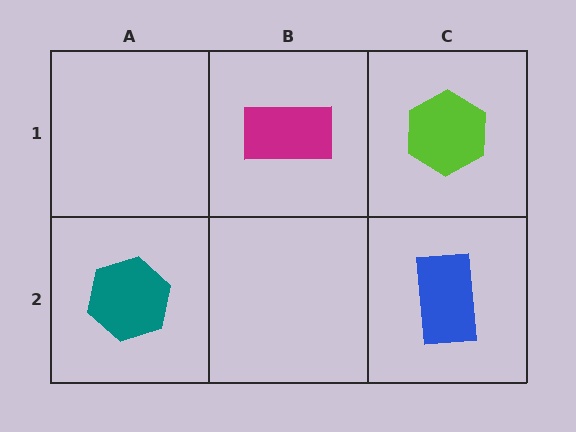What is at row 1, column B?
A magenta rectangle.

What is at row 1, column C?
A lime hexagon.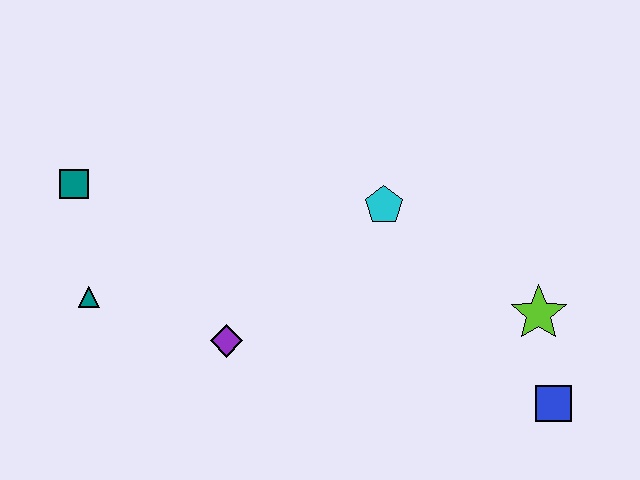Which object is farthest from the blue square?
The teal square is farthest from the blue square.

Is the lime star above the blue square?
Yes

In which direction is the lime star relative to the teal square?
The lime star is to the right of the teal square.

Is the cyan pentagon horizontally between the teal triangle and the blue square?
Yes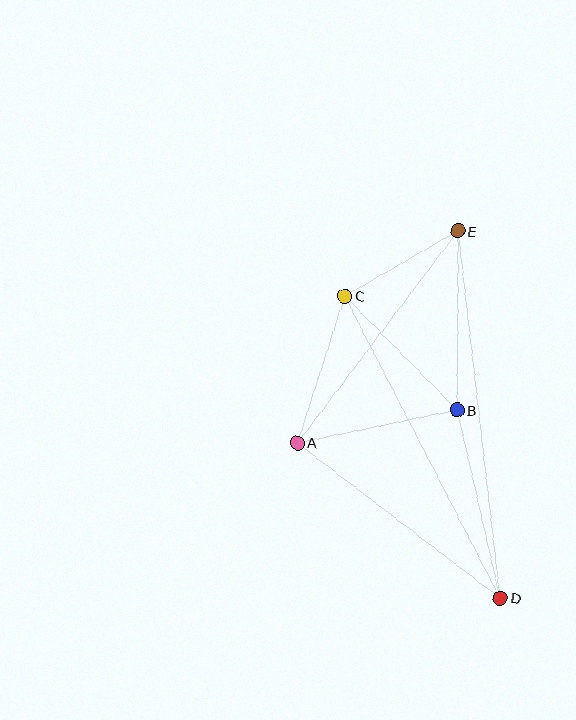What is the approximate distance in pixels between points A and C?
The distance between A and C is approximately 154 pixels.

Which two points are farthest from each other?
Points D and E are farthest from each other.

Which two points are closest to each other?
Points C and E are closest to each other.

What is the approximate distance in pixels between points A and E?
The distance between A and E is approximately 266 pixels.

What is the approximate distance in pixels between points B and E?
The distance between B and E is approximately 179 pixels.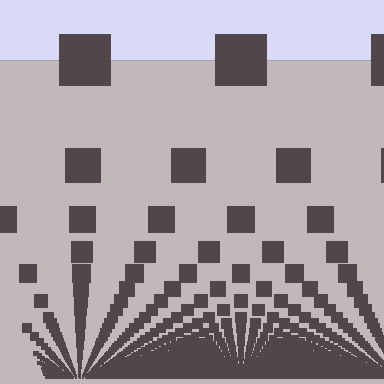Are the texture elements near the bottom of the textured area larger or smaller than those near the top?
Smaller. The gradient is inverted — elements near the bottom are smaller and denser.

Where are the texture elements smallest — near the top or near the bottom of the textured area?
Near the bottom.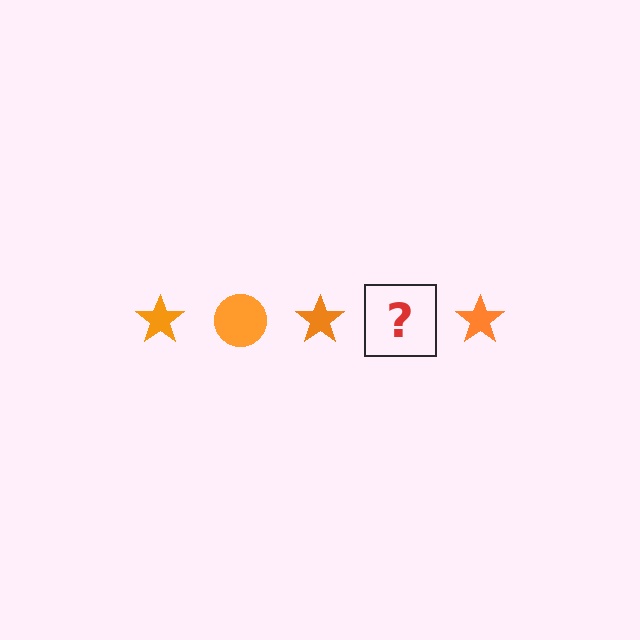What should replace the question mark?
The question mark should be replaced with an orange circle.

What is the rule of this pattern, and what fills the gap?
The rule is that the pattern cycles through star, circle shapes in orange. The gap should be filled with an orange circle.